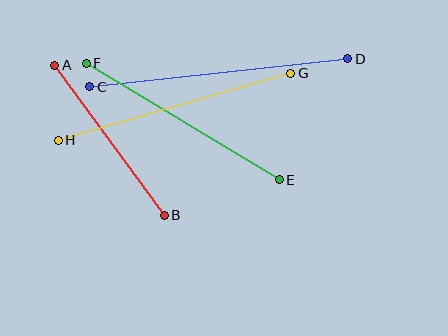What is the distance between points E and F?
The distance is approximately 226 pixels.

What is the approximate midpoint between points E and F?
The midpoint is at approximately (183, 121) pixels.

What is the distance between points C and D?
The distance is approximately 259 pixels.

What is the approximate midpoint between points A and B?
The midpoint is at approximately (110, 140) pixels.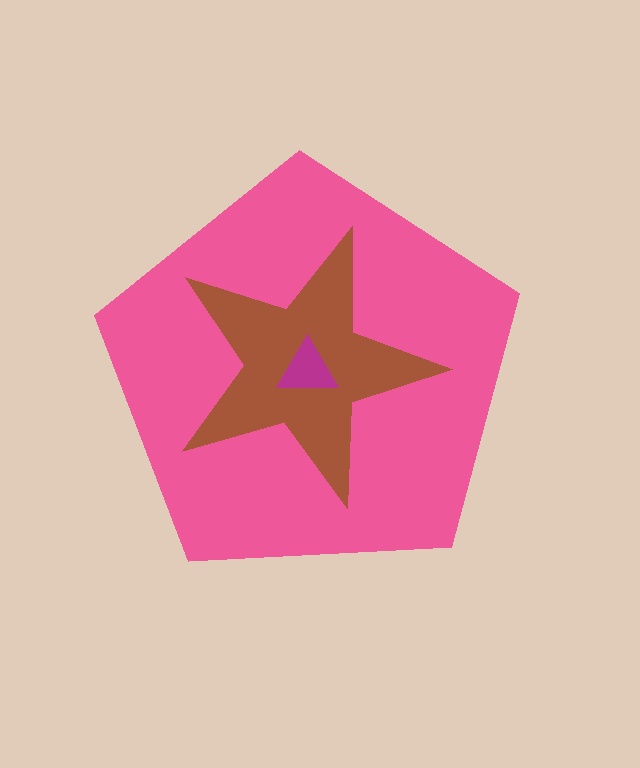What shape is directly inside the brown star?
The magenta triangle.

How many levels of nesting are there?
3.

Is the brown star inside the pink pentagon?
Yes.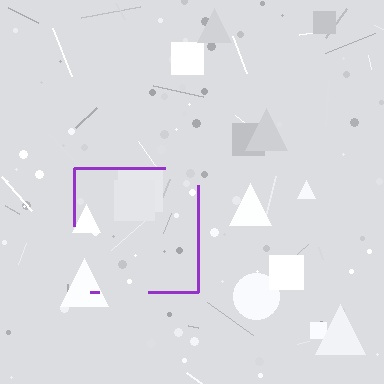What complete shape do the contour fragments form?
The contour fragments form a square.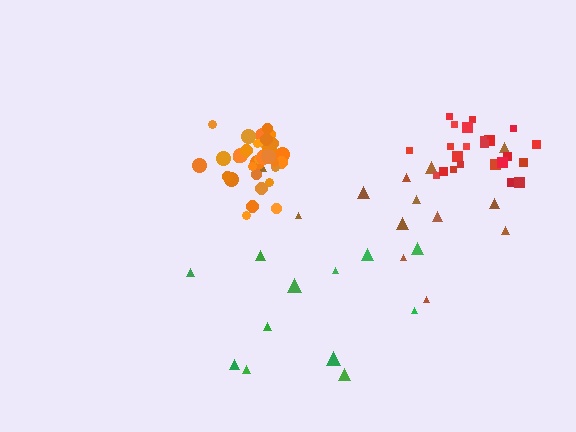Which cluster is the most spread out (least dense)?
Green.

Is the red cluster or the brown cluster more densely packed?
Red.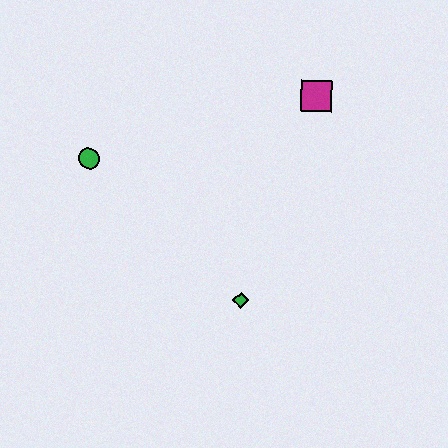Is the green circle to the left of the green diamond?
Yes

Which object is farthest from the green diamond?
The magenta square is farthest from the green diamond.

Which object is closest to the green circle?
The green diamond is closest to the green circle.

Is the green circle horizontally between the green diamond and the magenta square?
No